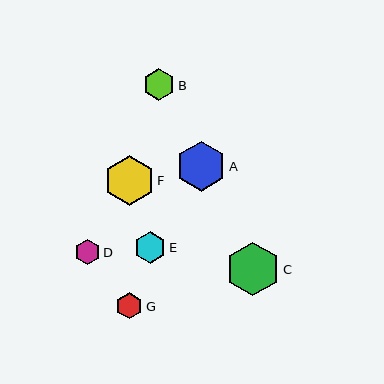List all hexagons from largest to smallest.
From largest to smallest: C, A, F, E, B, G, D.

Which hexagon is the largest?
Hexagon C is the largest with a size of approximately 54 pixels.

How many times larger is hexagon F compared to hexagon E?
Hexagon F is approximately 1.6 times the size of hexagon E.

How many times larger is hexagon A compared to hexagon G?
Hexagon A is approximately 1.9 times the size of hexagon G.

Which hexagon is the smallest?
Hexagon D is the smallest with a size of approximately 25 pixels.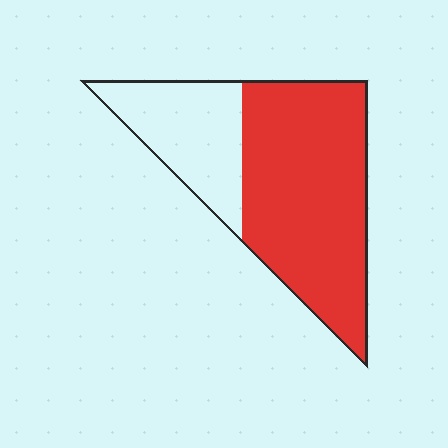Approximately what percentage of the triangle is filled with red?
Approximately 70%.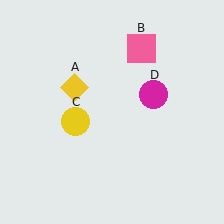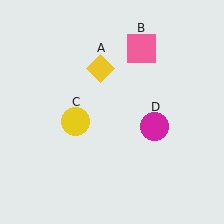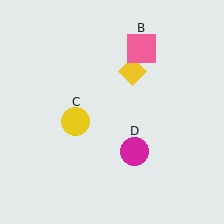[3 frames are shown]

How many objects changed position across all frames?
2 objects changed position: yellow diamond (object A), magenta circle (object D).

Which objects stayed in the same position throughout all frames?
Pink square (object B) and yellow circle (object C) remained stationary.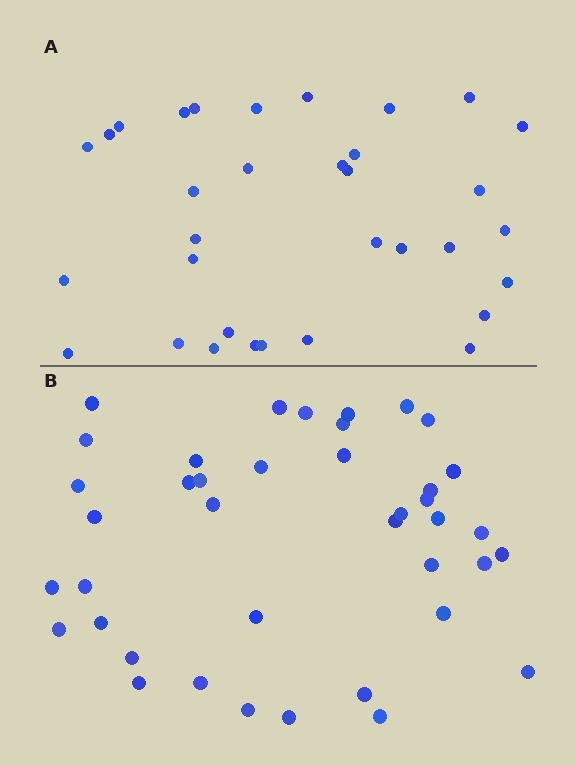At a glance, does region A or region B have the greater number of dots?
Region B (the bottom region) has more dots.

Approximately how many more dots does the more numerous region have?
Region B has roughly 8 or so more dots than region A.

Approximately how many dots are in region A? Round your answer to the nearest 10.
About 30 dots. (The exact count is 33, which rounds to 30.)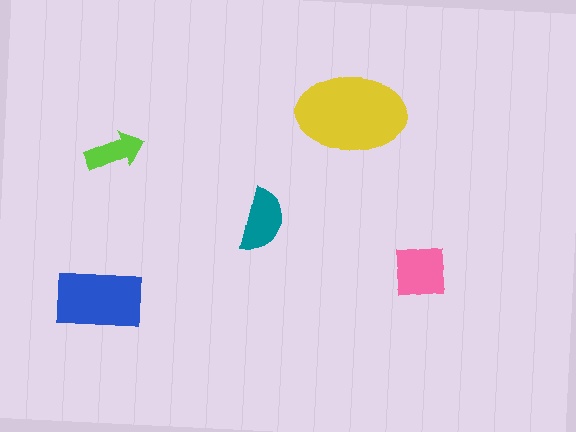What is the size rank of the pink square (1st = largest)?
3rd.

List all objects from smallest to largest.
The lime arrow, the teal semicircle, the pink square, the blue rectangle, the yellow ellipse.